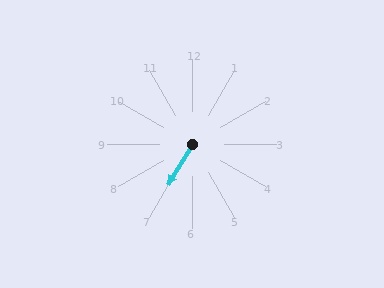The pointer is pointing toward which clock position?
Roughly 7 o'clock.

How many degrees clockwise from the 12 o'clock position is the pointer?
Approximately 211 degrees.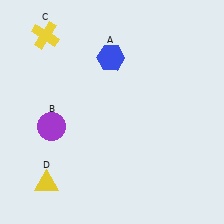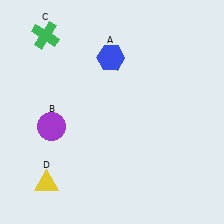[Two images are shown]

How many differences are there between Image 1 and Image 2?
There is 1 difference between the two images.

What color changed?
The cross (C) changed from yellow in Image 1 to green in Image 2.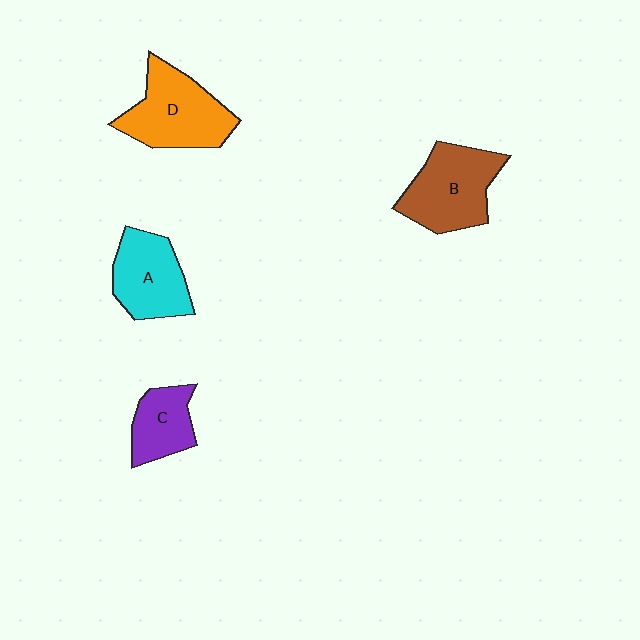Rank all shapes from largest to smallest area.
From largest to smallest: D (orange), B (brown), A (cyan), C (purple).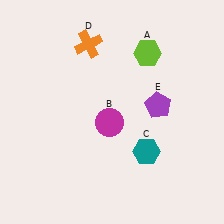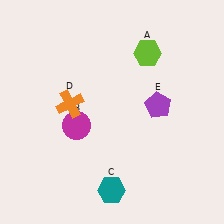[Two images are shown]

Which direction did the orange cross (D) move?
The orange cross (D) moved down.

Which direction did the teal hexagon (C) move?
The teal hexagon (C) moved down.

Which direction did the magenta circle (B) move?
The magenta circle (B) moved left.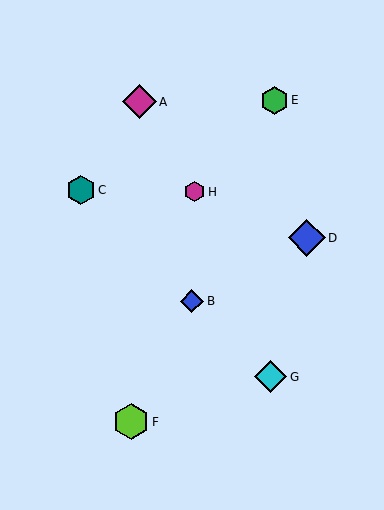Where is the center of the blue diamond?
The center of the blue diamond is at (307, 238).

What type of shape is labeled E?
Shape E is a green hexagon.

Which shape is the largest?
The blue diamond (labeled D) is the largest.